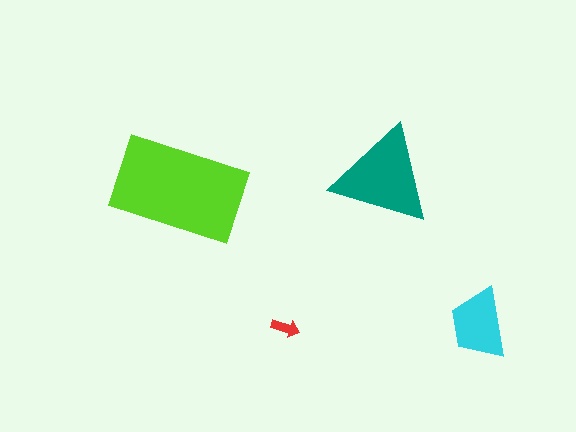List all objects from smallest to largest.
The red arrow, the cyan trapezoid, the teal triangle, the lime rectangle.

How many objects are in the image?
There are 4 objects in the image.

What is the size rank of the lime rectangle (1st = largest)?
1st.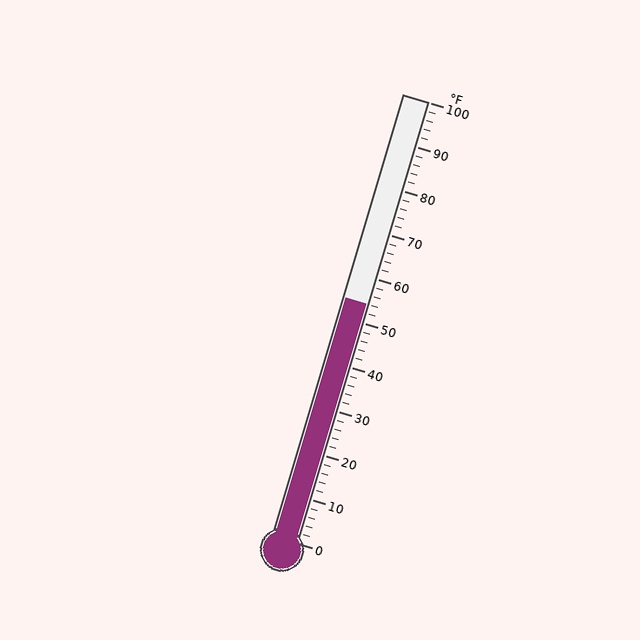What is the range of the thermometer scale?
The thermometer scale ranges from 0°F to 100°F.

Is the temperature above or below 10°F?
The temperature is above 10°F.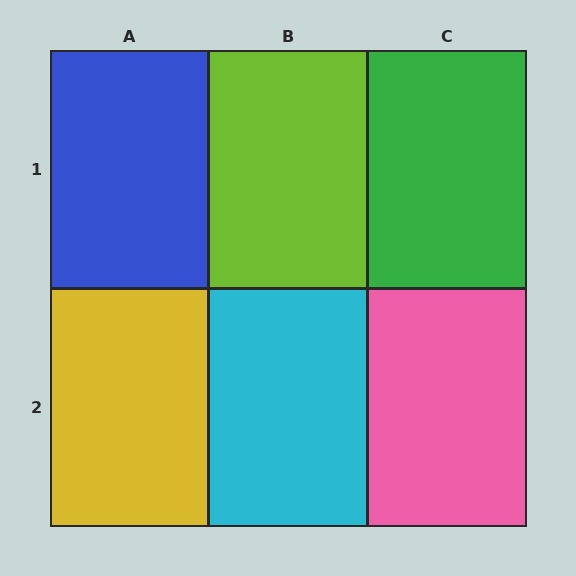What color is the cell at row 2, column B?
Cyan.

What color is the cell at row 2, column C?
Pink.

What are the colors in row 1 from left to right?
Blue, lime, green.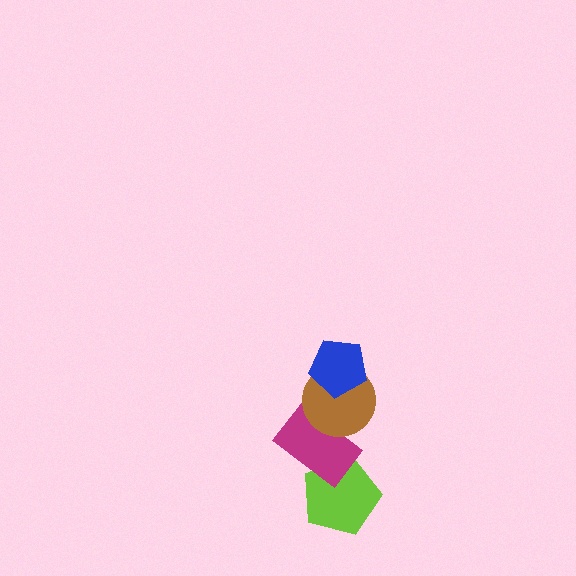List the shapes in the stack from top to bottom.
From top to bottom: the blue pentagon, the brown circle, the magenta rectangle, the lime pentagon.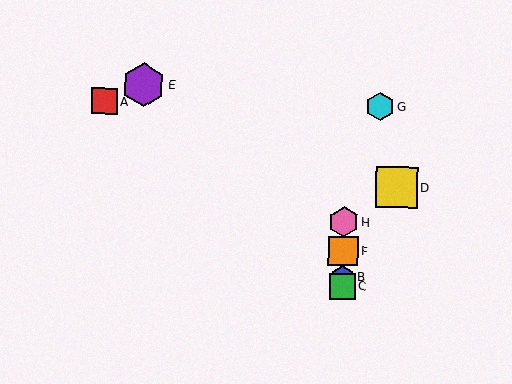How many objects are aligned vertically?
4 objects (B, C, F, H) are aligned vertically.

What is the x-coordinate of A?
Object A is at x≈104.